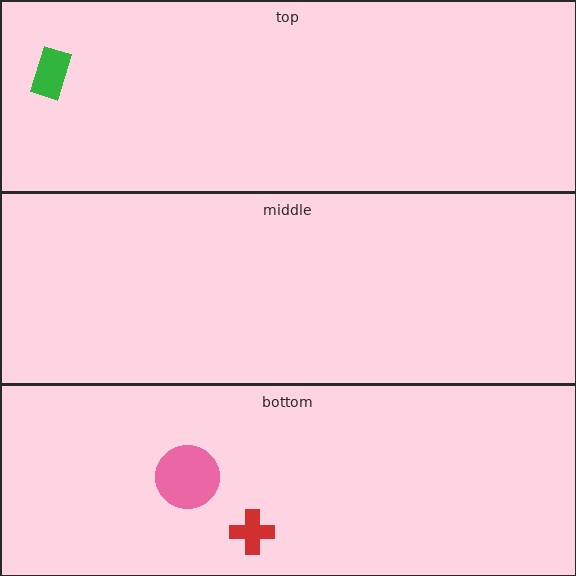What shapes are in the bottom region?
The pink circle, the red cross.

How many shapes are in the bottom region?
2.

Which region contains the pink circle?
The bottom region.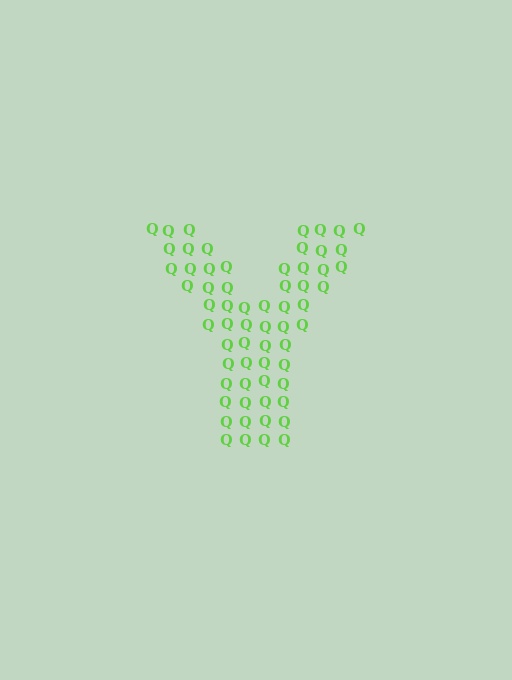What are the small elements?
The small elements are letter Q's.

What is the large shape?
The large shape is the letter Y.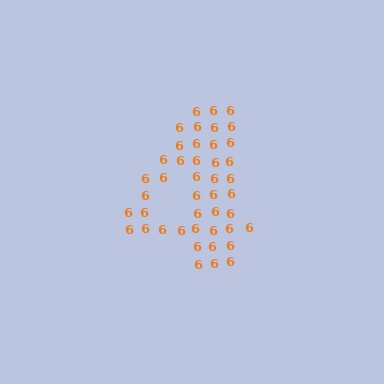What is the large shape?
The large shape is the digit 4.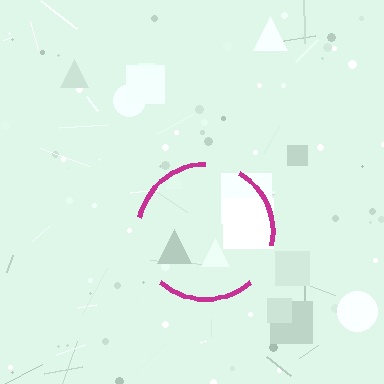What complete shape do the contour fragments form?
The contour fragments form a circle.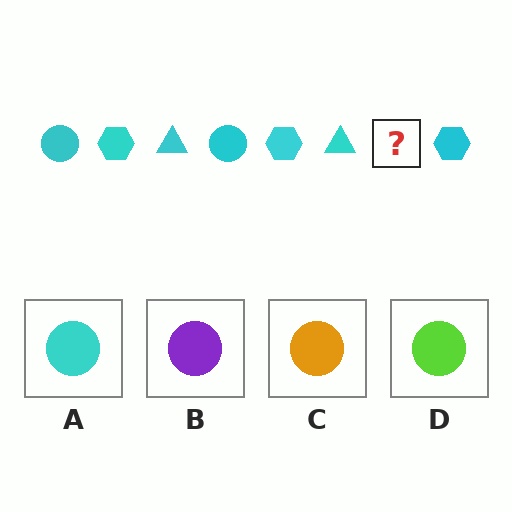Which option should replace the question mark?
Option A.